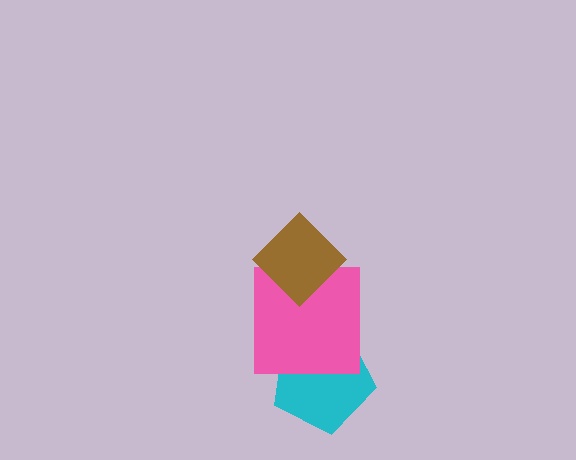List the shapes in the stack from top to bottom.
From top to bottom: the brown diamond, the pink square, the cyan pentagon.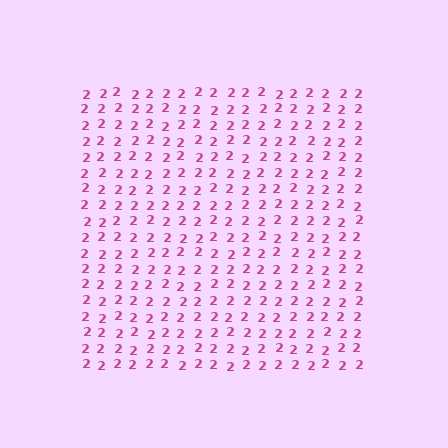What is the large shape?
The large shape is a square.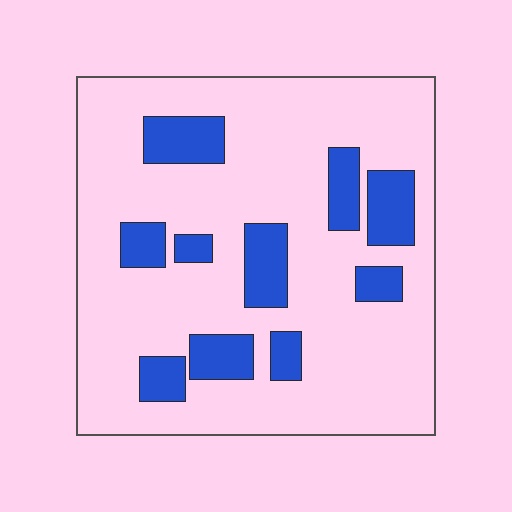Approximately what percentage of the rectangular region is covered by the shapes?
Approximately 20%.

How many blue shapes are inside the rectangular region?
10.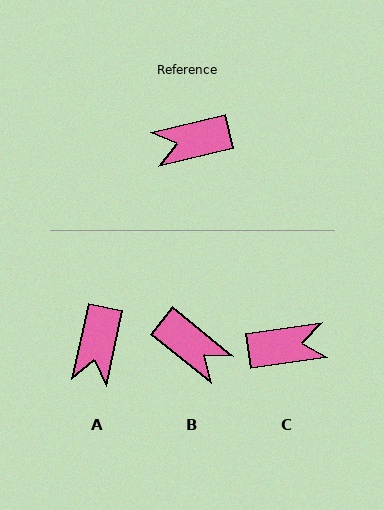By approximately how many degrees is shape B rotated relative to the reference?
Approximately 127 degrees counter-clockwise.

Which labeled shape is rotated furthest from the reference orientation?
C, about 174 degrees away.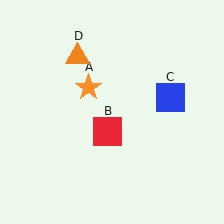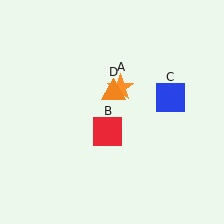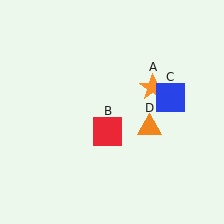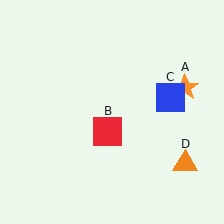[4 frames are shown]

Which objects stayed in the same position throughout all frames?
Red square (object B) and blue square (object C) remained stationary.